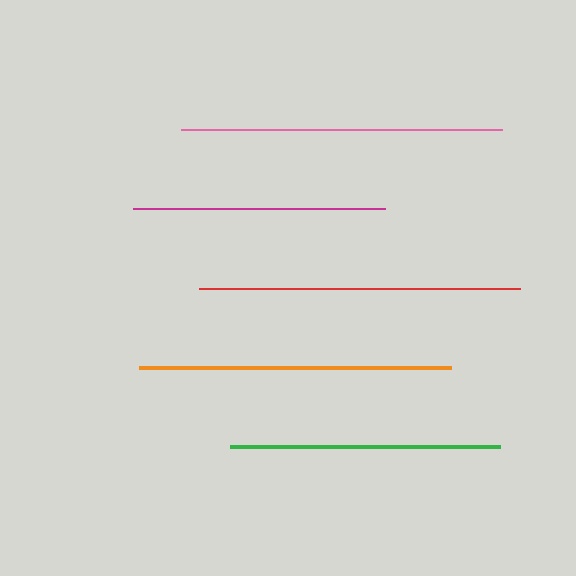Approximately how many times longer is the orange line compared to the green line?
The orange line is approximately 1.2 times the length of the green line.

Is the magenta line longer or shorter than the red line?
The red line is longer than the magenta line.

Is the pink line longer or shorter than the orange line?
The pink line is longer than the orange line.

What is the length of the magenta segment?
The magenta segment is approximately 252 pixels long.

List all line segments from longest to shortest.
From longest to shortest: pink, red, orange, green, magenta.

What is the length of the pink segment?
The pink segment is approximately 322 pixels long.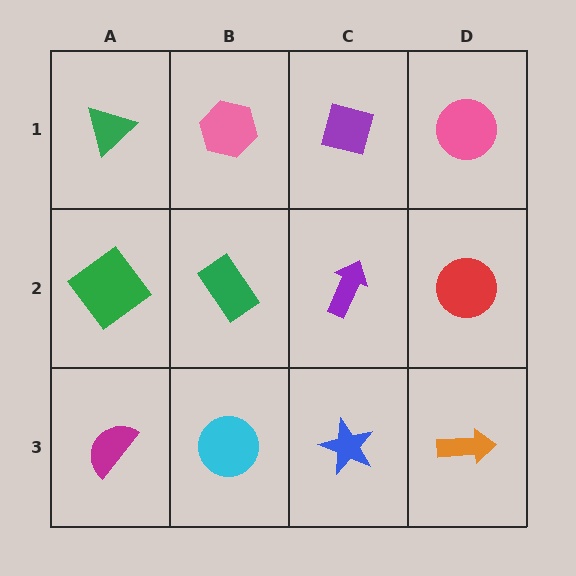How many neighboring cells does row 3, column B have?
3.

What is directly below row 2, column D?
An orange arrow.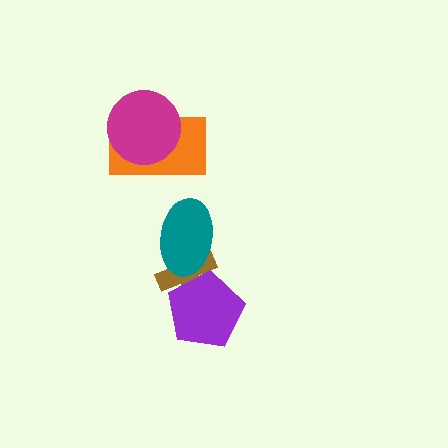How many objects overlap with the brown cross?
2 objects overlap with the brown cross.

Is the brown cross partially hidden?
Yes, it is partially covered by another shape.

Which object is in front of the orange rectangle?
The magenta circle is in front of the orange rectangle.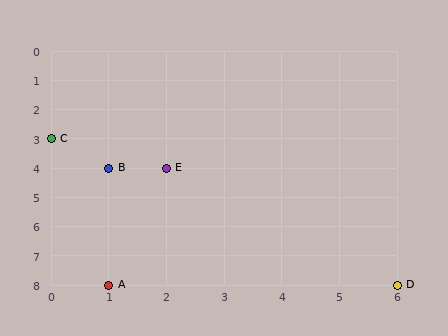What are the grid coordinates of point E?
Point E is at grid coordinates (2, 4).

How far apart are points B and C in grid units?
Points B and C are 1 column and 1 row apart (about 1.4 grid units diagonally).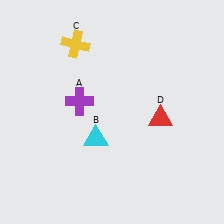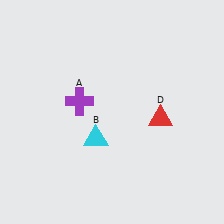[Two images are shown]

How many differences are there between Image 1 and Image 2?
There is 1 difference between the two images.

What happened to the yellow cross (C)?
The yellow cross (C) was removed in Image 2. It was in the top-left area of Image 1.